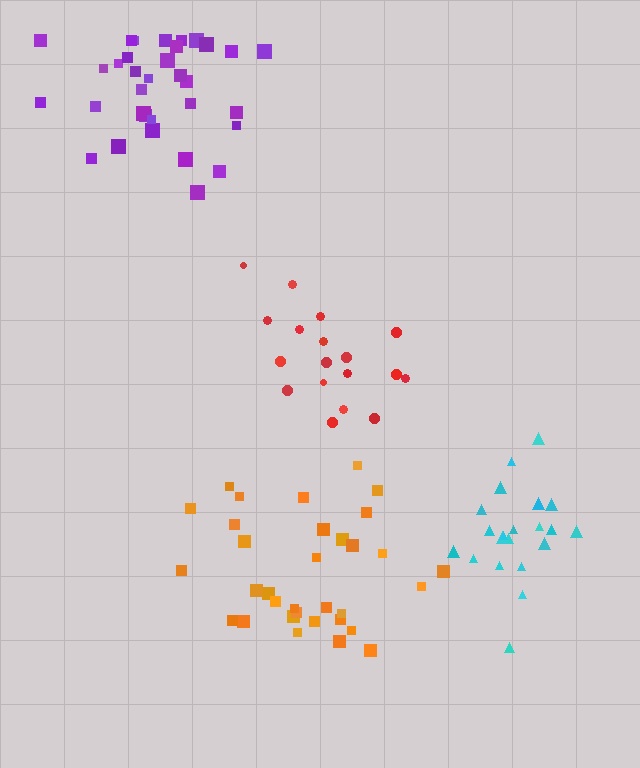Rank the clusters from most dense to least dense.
cyan, purple, orange, red.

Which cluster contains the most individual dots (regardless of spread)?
Orange (33).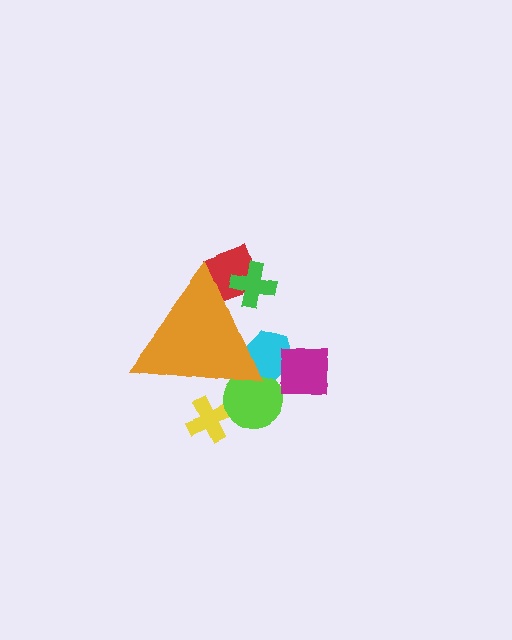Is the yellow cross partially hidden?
Yes, the yellow cross is partially hidden behind the orange triangle.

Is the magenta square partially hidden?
No, the magenta square is fully visible.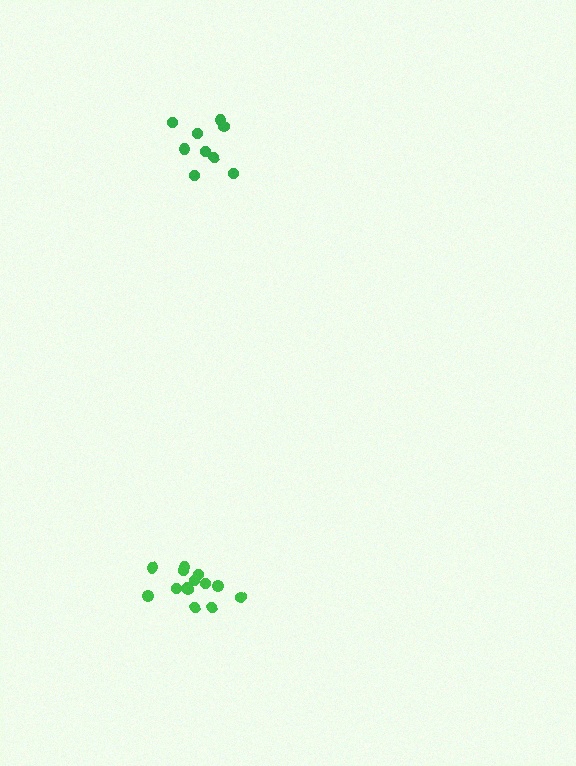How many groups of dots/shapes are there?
There are 2 groups.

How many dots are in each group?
Group 1: 14 dots, Group 2: 9 dots (23 total).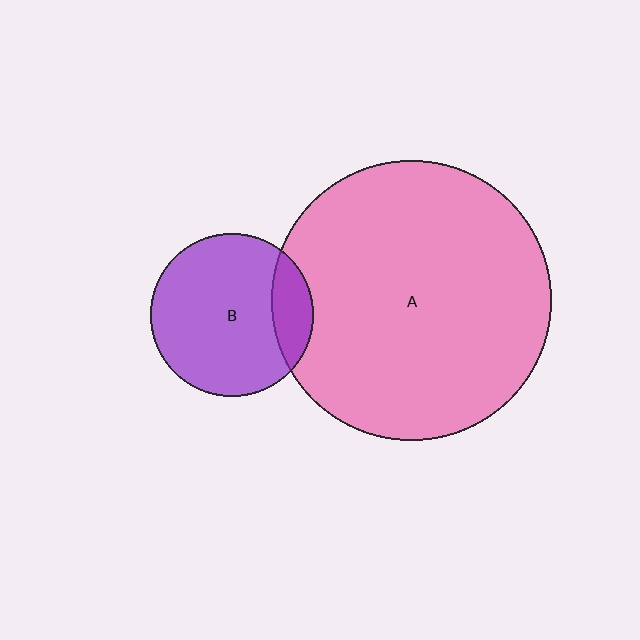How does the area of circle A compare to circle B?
Approximately 2.9 times.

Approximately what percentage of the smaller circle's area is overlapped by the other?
Approximately 15%.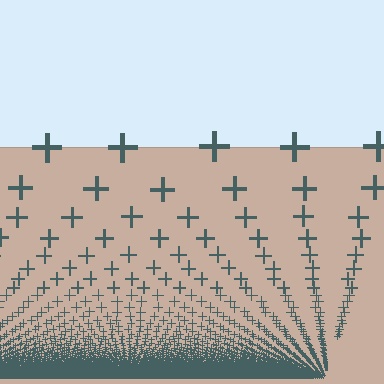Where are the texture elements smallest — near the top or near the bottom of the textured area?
Near the bottom.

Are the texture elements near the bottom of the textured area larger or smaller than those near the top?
Smaller. The gradient is inverted — elements near the bottom are smaller and denser.